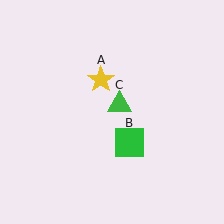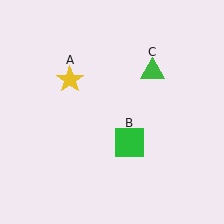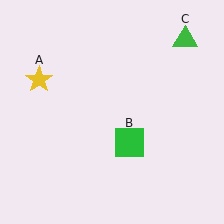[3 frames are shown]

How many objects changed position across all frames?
2 objects changed position: yellow star (object A), green triangle (object C).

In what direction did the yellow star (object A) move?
The yellow star (object A) moved left.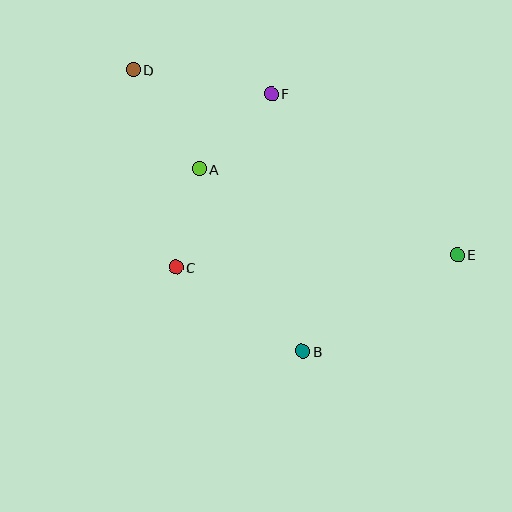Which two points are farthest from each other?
Points D and E are farthest from each other.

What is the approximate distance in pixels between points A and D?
The distance between A and D is approximately 119 pixels.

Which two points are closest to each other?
Points A and C are closest to each other.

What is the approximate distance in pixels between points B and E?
The distance between B and E is approximately 183 pixels.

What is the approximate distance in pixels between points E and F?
The distance between E and F is approximately 246 pixels.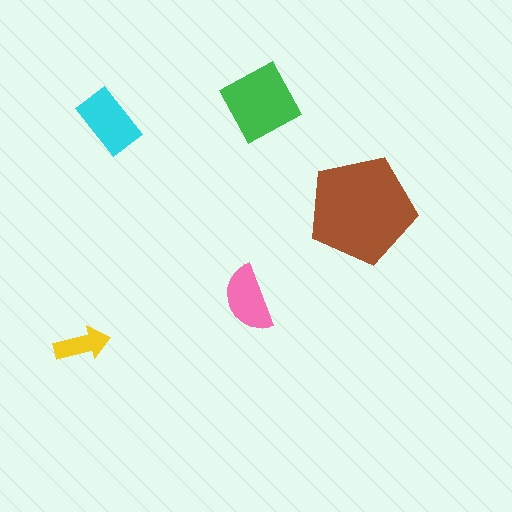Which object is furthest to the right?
The brown pentagon is rightmost.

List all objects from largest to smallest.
The brown pentagon, the green diamond, the cyan rectangle, the pink semicircle, the yellow arrow.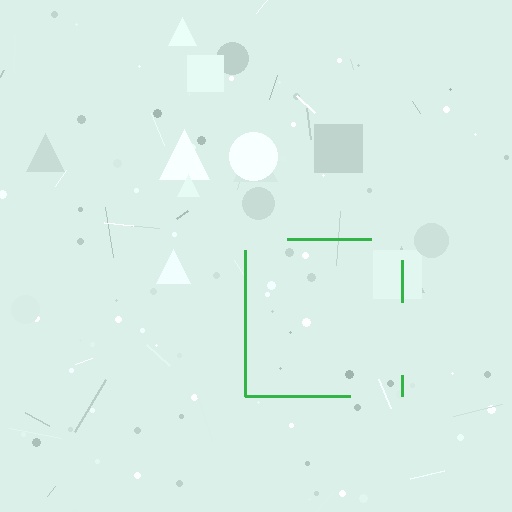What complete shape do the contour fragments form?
The contour fragments form a square.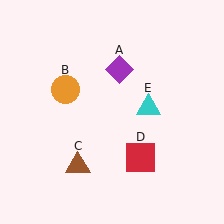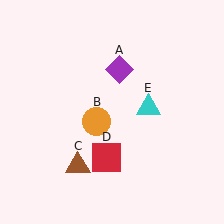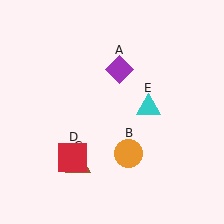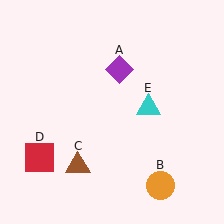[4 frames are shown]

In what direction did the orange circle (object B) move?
The orange circle (object B) moved down and to the right.